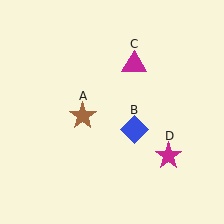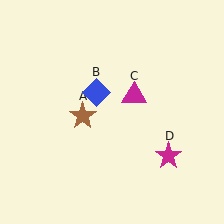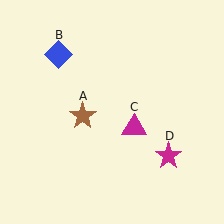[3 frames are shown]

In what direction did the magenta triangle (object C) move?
The magenta triangle (object C) moved down.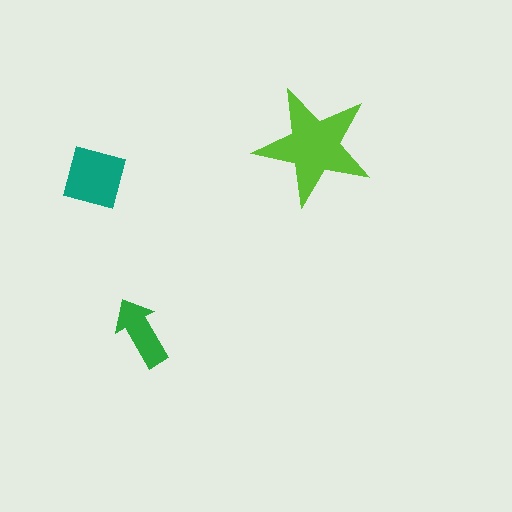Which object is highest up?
The lime star is topmost.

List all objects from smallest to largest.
The green arrow, the teal square, the lime star.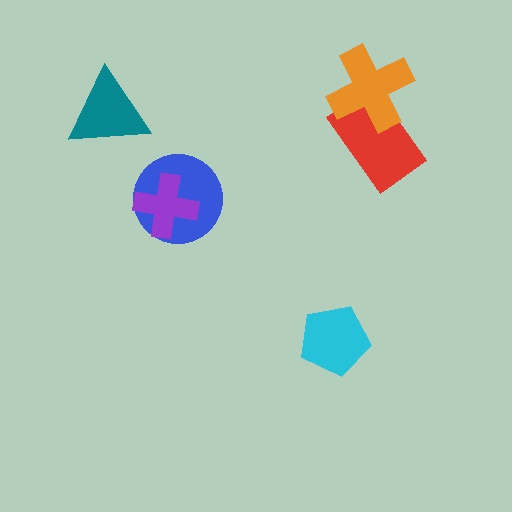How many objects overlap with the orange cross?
1 object overlaps with the orange cross.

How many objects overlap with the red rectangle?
1 object overlaps with the red rectangle.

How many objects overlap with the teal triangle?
0 objects overlap with the teal triangle.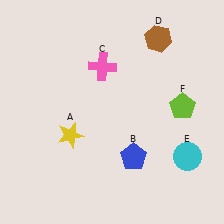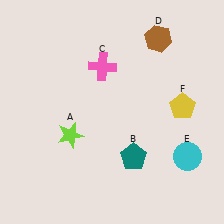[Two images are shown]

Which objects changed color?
A changed from yellow to lime. B changed from blue to teal. F changed from lime to yellow.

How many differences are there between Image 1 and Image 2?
There are 3 differences between the two images.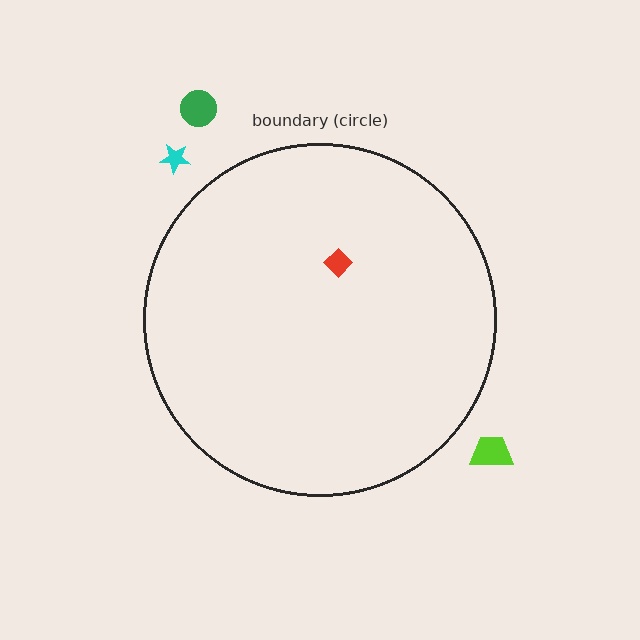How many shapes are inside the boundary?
1 inside, 3 outside.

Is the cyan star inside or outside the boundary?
Outside.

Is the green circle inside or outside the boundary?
Outside.